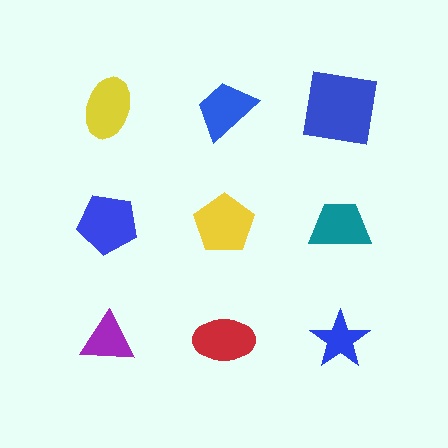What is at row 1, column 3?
A blue square.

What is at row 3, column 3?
A blue star.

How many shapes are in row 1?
3 shapes.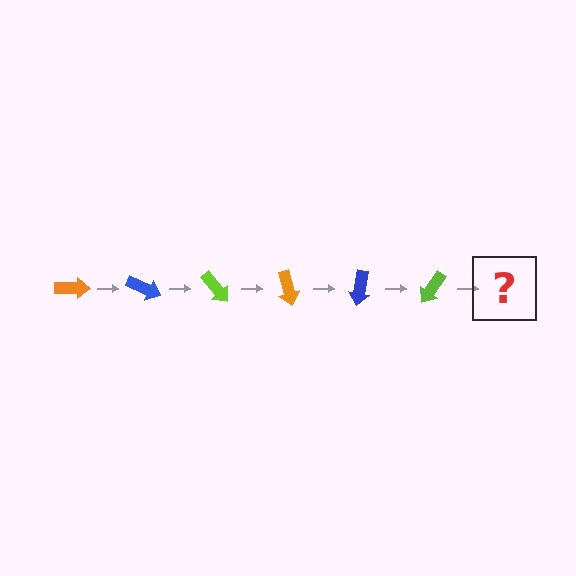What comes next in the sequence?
The next element should be an orange arrow, rotated 150 degrees from the start.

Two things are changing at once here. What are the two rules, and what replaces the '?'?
The two rules are that it rotates 25 degrees each step and the color cycles through orange, blue, and lime. The '?' should be an orange arrow, rotated 150 degrees from the start.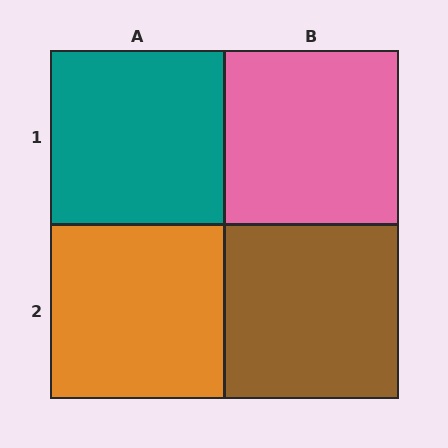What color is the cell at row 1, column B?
Pink.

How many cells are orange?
1 cell is orange.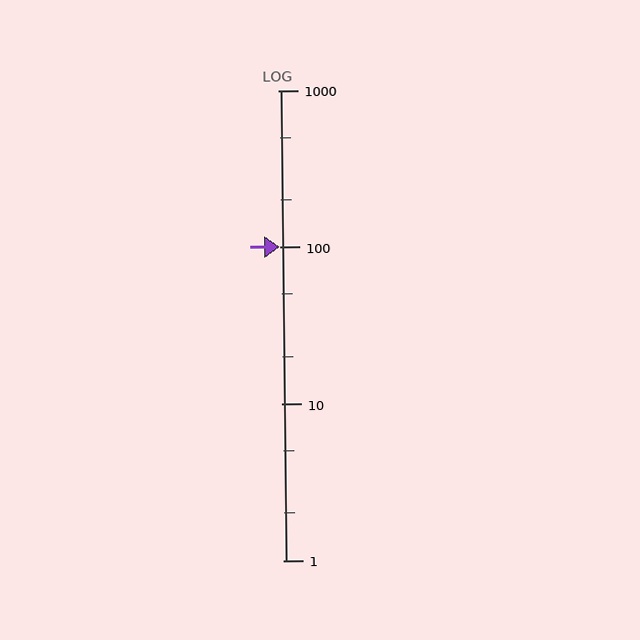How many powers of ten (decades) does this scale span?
The scale spans 3 decades, from 1 to 1000.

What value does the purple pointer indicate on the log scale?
The pointer indicates approximately 100.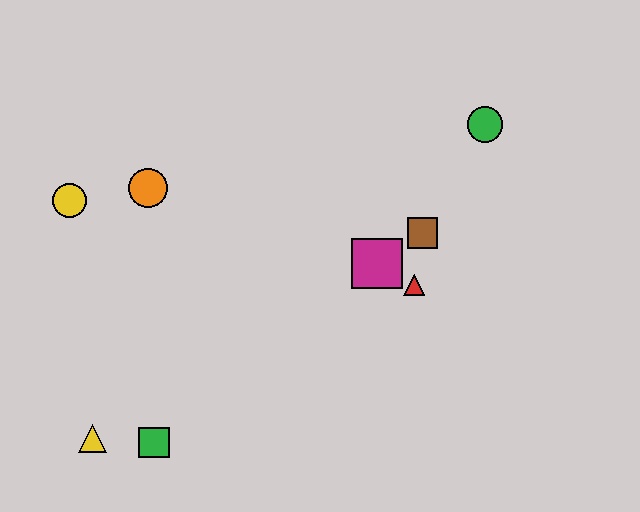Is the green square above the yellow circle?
No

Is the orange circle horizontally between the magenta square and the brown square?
No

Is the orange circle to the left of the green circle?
Yes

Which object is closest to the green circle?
The brown square is closest to the green circle.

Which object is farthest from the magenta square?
The yellow triangle is farthest from the magenta square.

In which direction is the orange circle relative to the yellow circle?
The orange circle is to the right of the yellow circle.